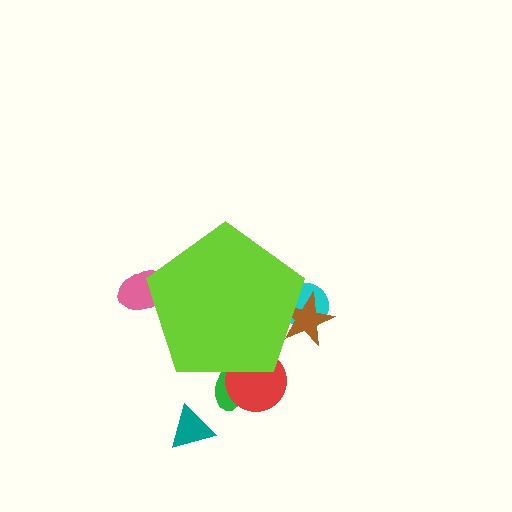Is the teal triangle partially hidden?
No, the teal triangle is fully visible.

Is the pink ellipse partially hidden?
Yes, the pink ellipse is partially hidden behind the lime pentagon.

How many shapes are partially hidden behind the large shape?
5 shapes are partially hidden.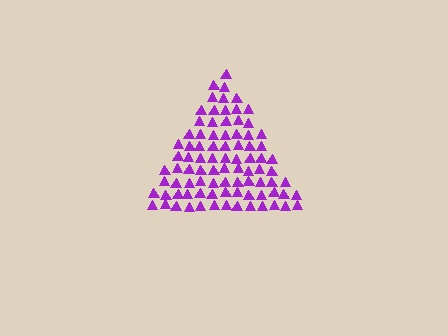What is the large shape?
The large shape is a triangle.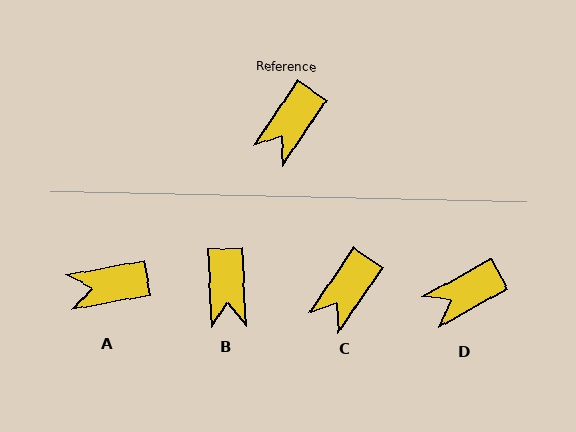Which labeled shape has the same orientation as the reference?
C.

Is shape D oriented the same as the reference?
No, it is off by about 27 degrees.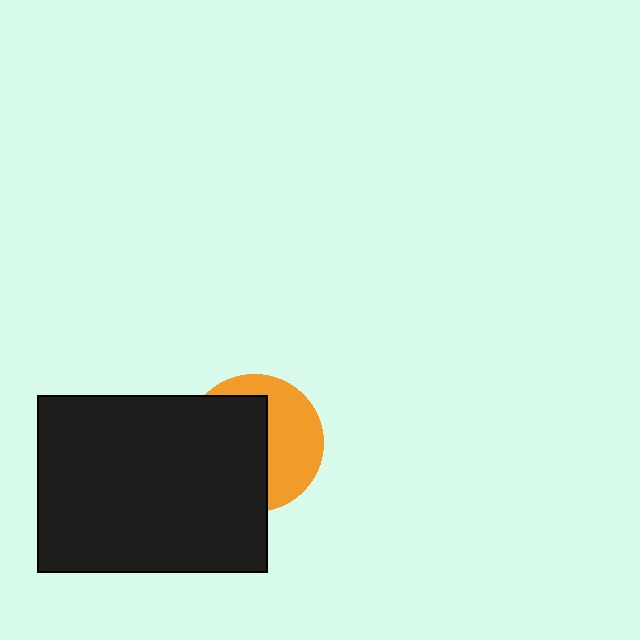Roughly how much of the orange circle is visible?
A small part of it is visible (roughly 45%).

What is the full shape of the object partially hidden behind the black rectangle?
The partially hidden object is an orange circle.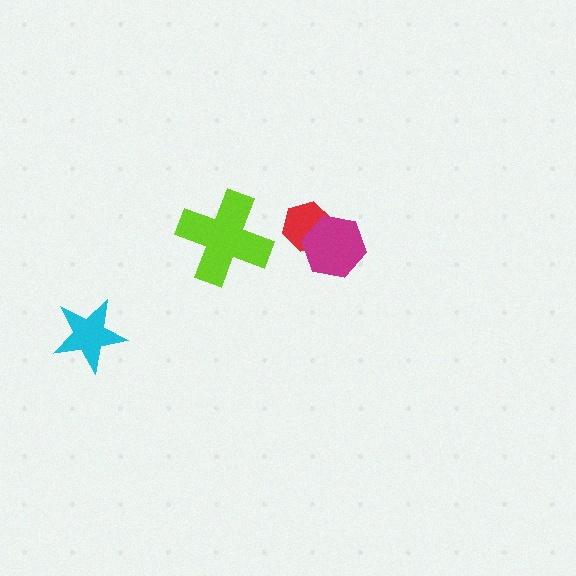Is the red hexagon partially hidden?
Yes, it is partially covered by another shape.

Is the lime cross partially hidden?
No, no other shape covers it.